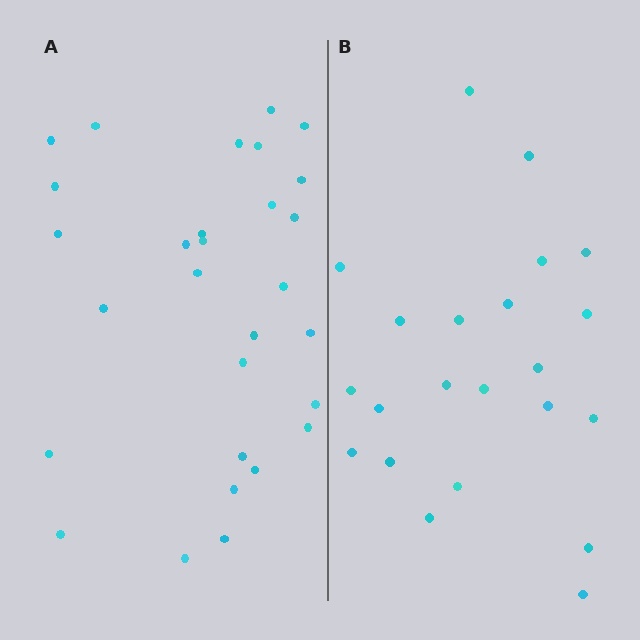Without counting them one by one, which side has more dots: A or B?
Region A (the left region) has more dots.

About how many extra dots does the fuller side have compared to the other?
Region A has roughly 8 or so more dots than region B.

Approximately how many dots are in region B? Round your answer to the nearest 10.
About 20 dots. (The exact count is 22, which rounds to 20.)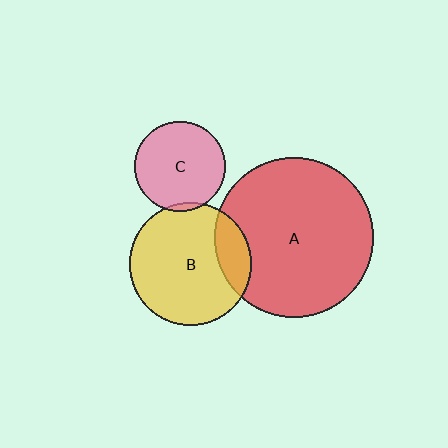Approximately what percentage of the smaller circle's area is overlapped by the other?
Approximately 5%.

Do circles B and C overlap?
Yes.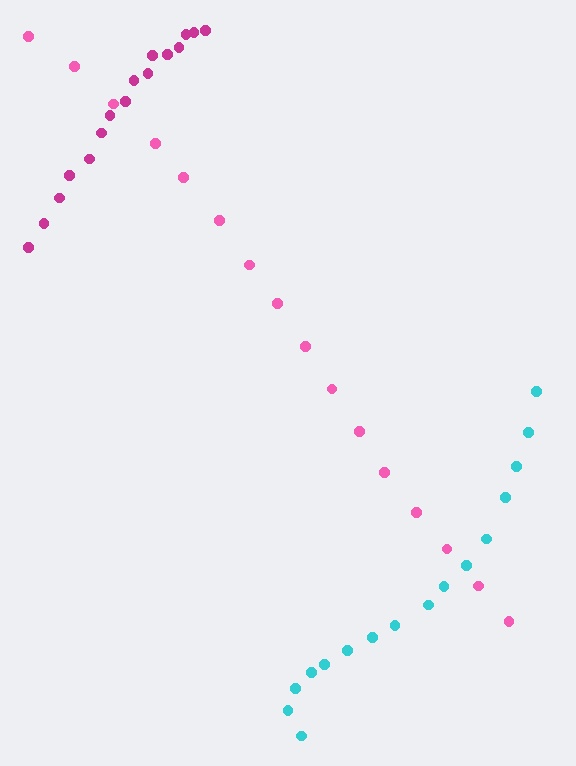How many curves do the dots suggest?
There are 3 distinct paths.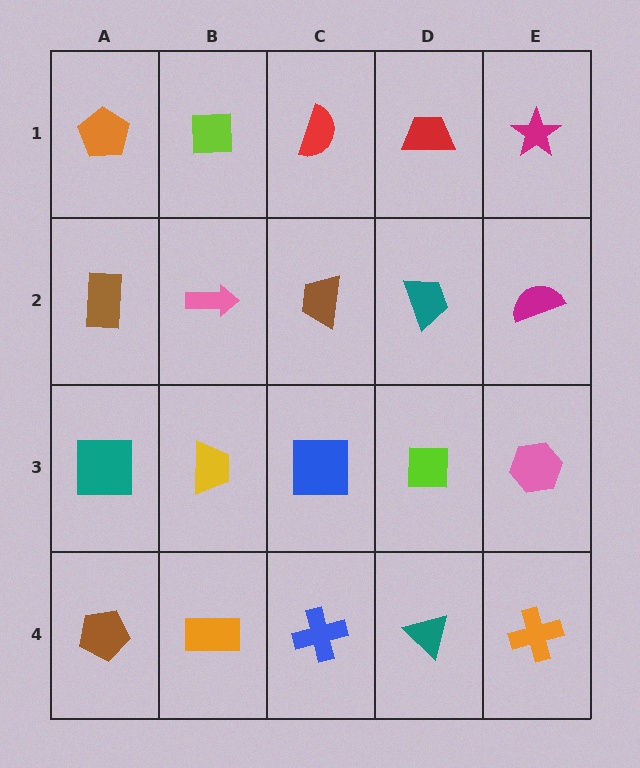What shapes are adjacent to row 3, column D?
A teal trapezoid (row 2, column D), a teal triangle (row 4, column D), a blue square (row 3, column C), a pink hexagon (row 3, column E).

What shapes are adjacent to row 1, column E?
A magenta semicircle (row 2, column E), a red trapezoid (row 1, column D).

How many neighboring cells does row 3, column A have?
3.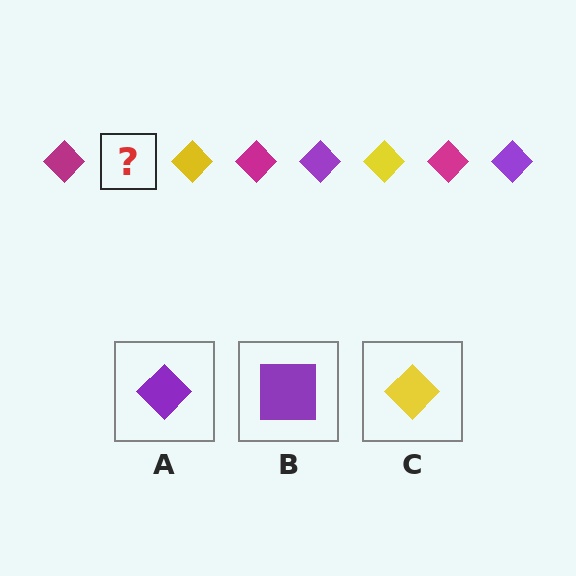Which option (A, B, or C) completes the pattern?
A.